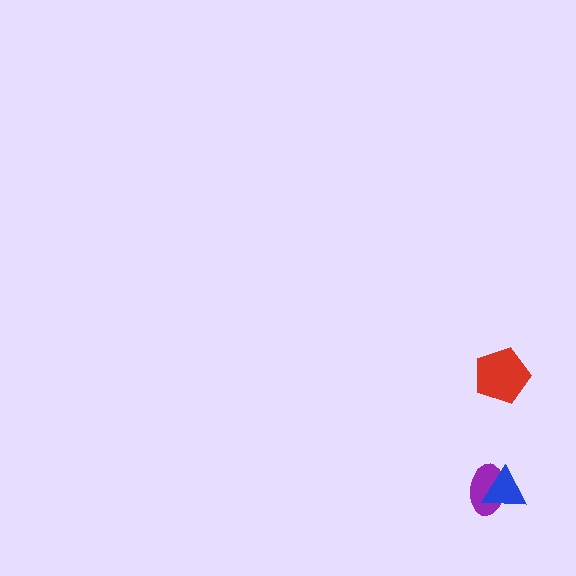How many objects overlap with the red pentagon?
0 objects overlap with the red pentagon.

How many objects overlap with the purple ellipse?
1 object overlaps with the purple ellipse.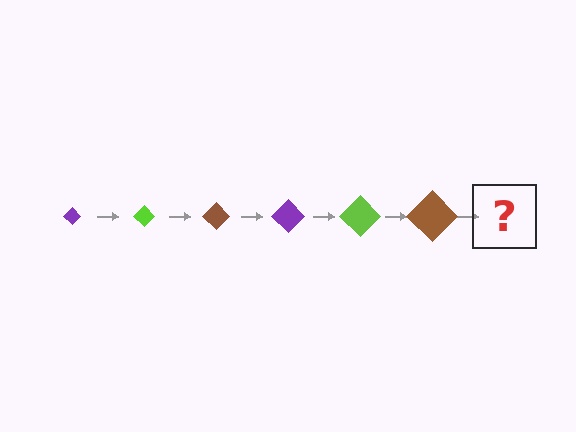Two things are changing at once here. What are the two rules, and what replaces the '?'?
The two rules are that the diamond grows larger each step and the color cycles through purple, lime, and brown. The '?' should be a purple diamond, larger than the previous one.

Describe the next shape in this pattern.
It should be a purple diamond, larger than the previous one.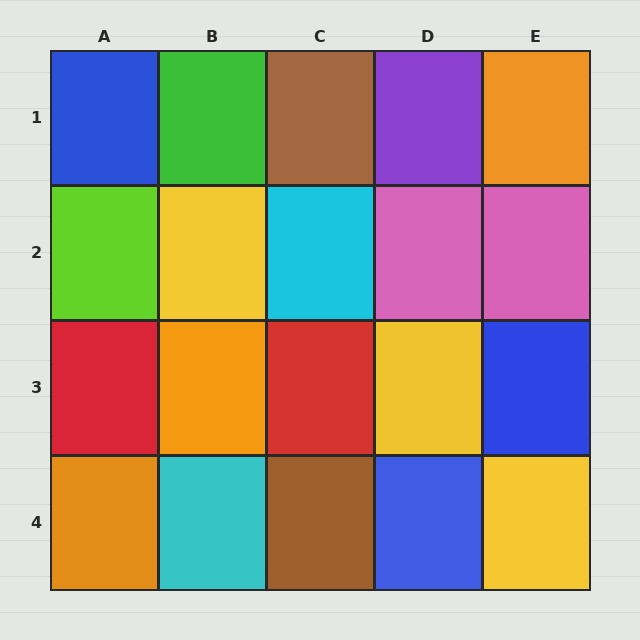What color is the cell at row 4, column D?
Blue.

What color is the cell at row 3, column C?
Red.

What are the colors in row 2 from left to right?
Lime, yellow, cyan, pink, pink.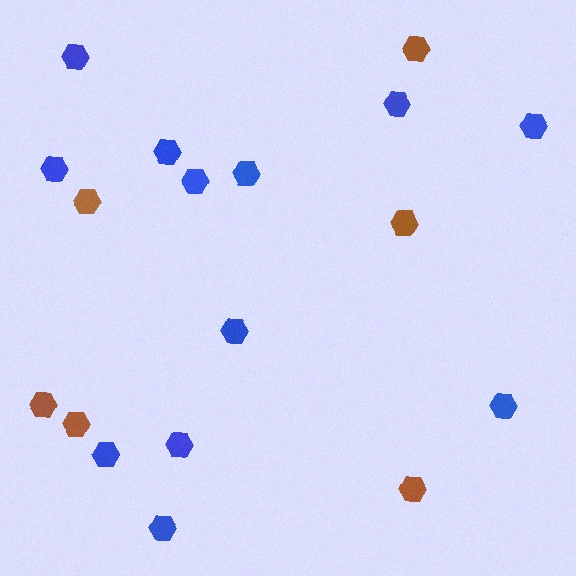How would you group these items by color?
There are 2 groups: one group of blue hexagons (12) and one group of brown hexagons (6).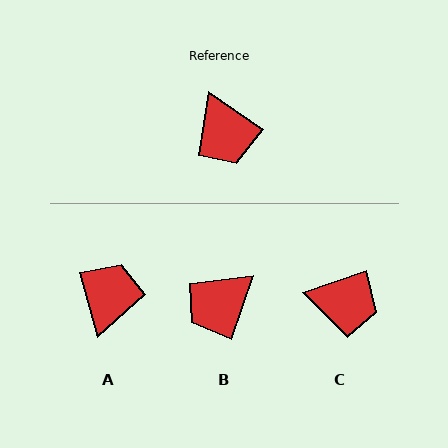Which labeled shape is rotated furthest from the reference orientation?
A, about 141 degrees away.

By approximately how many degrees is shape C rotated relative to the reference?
Approximately 53 degrees counter-clockwise.